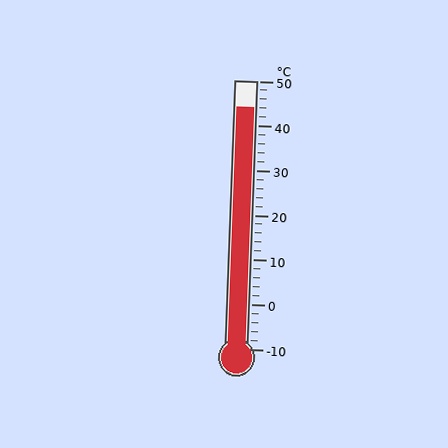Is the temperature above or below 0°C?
The temperature is above 0°C.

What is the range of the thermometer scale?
The thermometer scale ranges from -10°C to 50°C.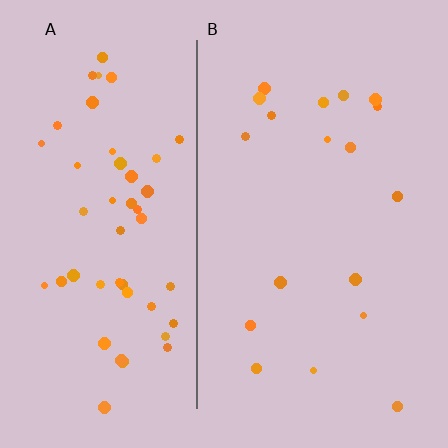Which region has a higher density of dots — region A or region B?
A (the left).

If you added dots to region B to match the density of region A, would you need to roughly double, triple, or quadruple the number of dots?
Approximately triple.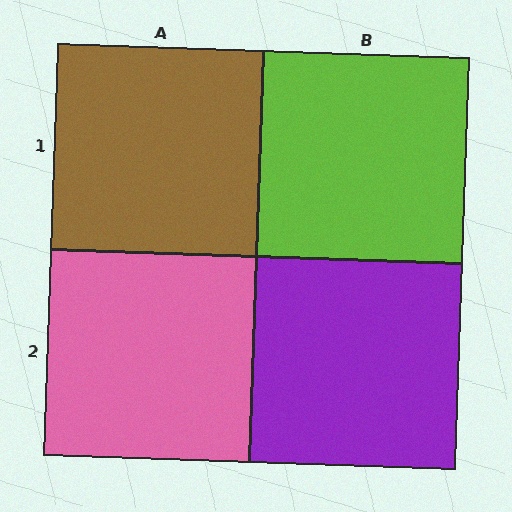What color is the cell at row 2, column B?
Purple.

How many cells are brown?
1 cell is brown.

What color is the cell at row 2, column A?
Pink.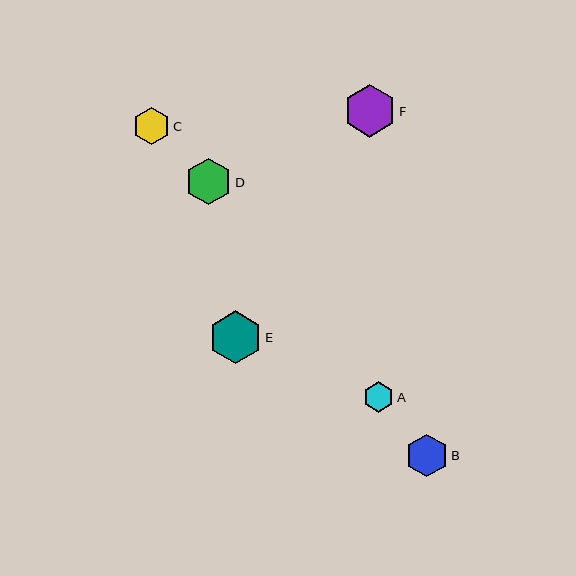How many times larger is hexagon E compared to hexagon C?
Hexagon E is approximately 1.4 times the size of hexagon C.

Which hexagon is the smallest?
Hexagon A is the smallest with a size of approximately 31 pixels.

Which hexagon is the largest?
Hexagon E is the largest with a size of approximately 53 pixels.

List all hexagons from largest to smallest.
From largest to smallest: E, F, D, B, C, A.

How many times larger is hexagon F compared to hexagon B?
Hexagon F is approximately 1.2 times the size of hexagon B.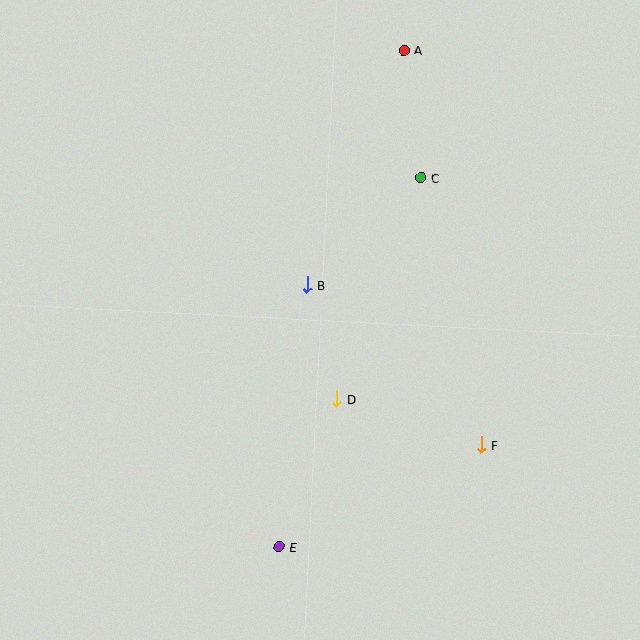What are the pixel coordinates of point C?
Point C is at (421, 177).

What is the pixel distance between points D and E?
The distance between D and E is 159 pixels.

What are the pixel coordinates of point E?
Point E is at (279, 547).